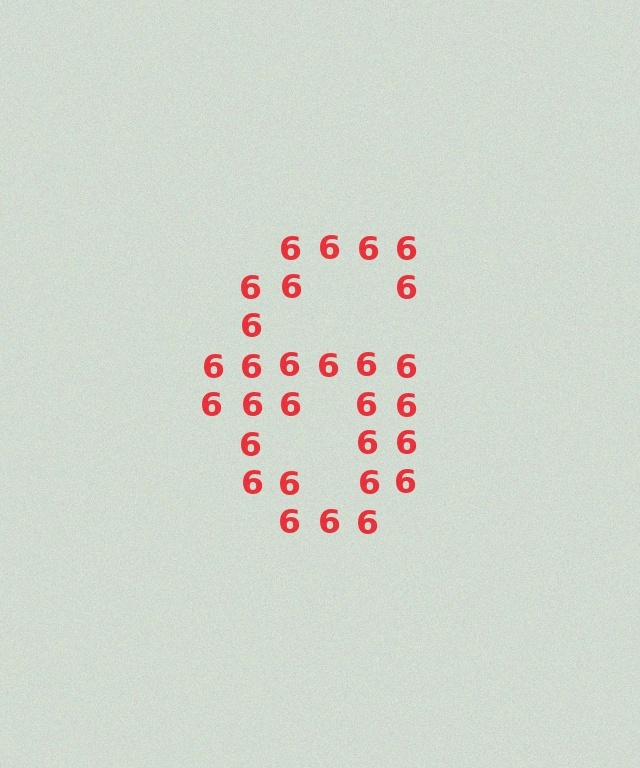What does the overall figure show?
The overall figure shows the digit 6.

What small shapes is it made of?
It is made of small digit 6's.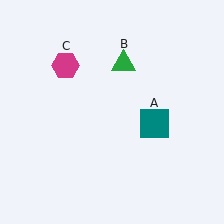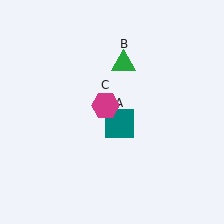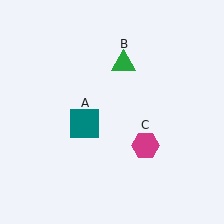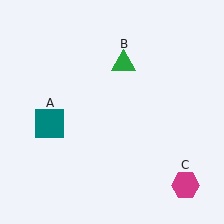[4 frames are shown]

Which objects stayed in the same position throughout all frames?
Green triangle (object B) remained stationary.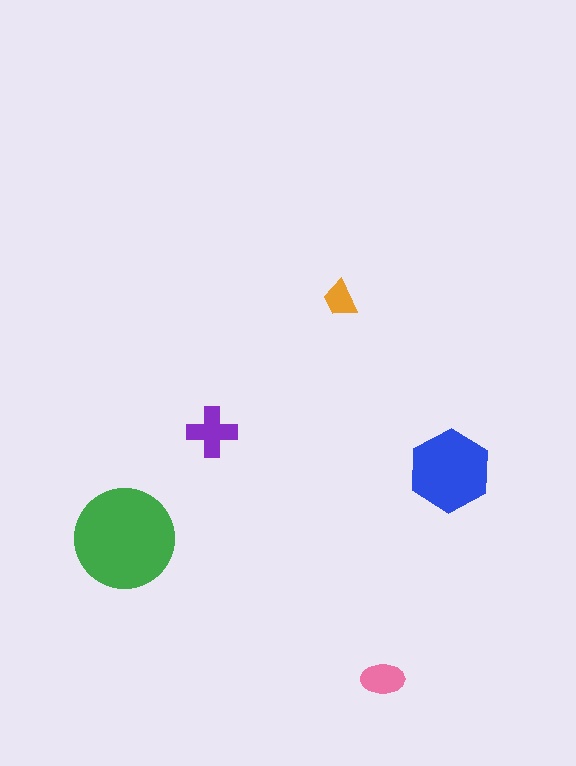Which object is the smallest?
The orange trapezoid.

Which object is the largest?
The green circle.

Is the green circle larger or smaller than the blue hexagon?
Larger.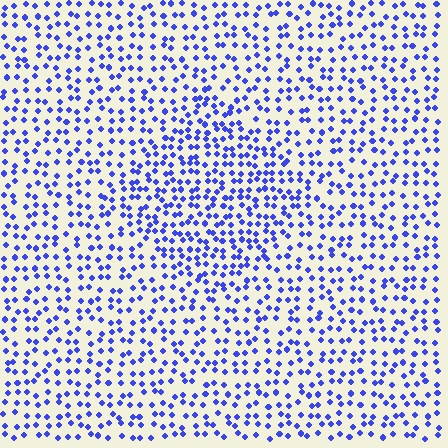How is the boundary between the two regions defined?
The boundary is defined by a change in element density (approximately 1.6x ratio). All elements are the same color, size, and shape.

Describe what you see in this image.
The image contains small blue elements arranged at two different densities. A diamond-shaped region is visible where the elements are more densely packed than the surrounding area.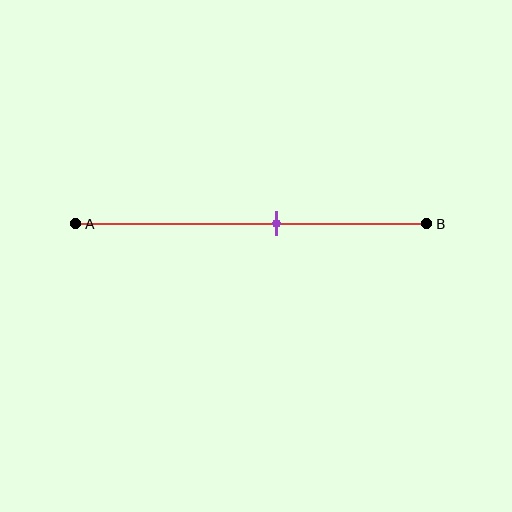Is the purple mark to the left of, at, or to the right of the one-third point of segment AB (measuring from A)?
The purple mark is to the right of the one-third point of segment AB.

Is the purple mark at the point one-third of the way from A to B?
No, the mark is at about 55% from A, not at the 33% one-third point.